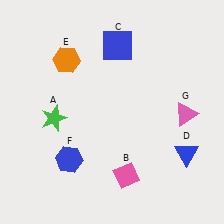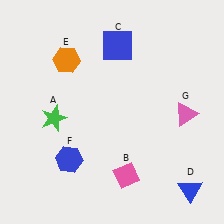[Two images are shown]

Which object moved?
The blue triangle (D) moved down.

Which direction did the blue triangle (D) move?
The blue triangle (D) moved down.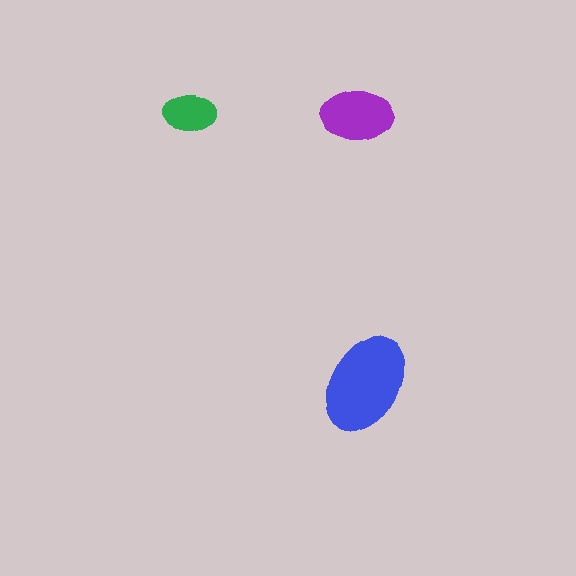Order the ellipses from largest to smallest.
the blue one, the purple one, the green one.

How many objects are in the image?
There are 3 objects in the image.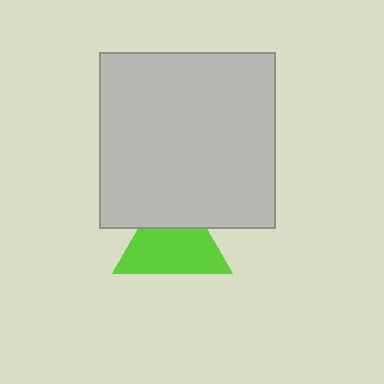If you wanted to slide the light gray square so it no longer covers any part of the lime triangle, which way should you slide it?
Slide it up — that is the most direct way to separate the two shapes.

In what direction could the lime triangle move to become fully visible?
The lime triangle could move down. That would shift it out from behind the light gray square entirely.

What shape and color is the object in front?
The object in front is a light gray square.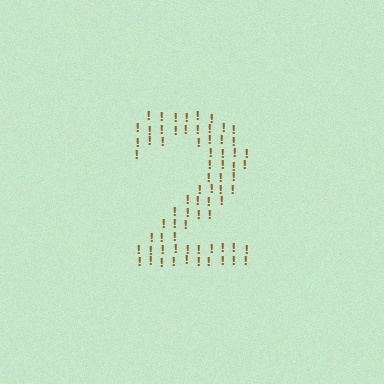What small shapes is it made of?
It is made of small exclamation marks.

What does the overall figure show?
The overall figure shows the digit 2.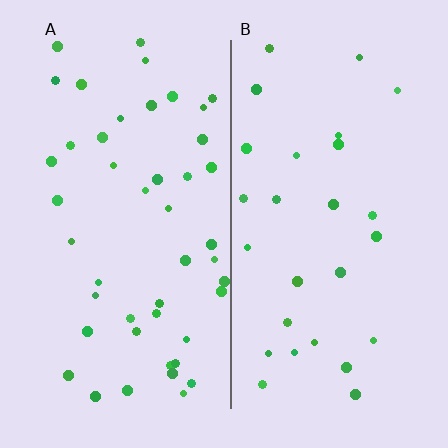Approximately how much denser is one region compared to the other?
Approximately 1.7× — region A over region B.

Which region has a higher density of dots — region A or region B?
A (the left).